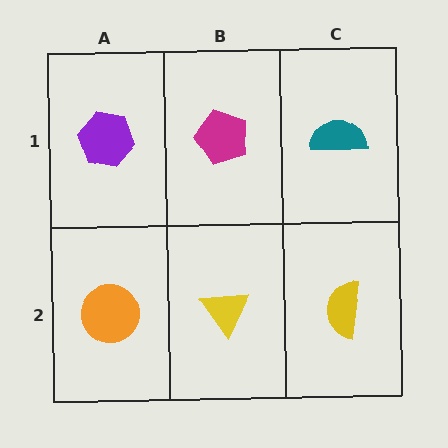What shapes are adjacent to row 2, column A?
A purple hexagon (row 1, column A), a yellow triangle (row 2, column B).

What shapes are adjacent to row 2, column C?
A teal semicircle (row 1, column C), a yellow triangle (row 2, column B).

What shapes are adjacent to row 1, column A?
An orange circle (row 2, column A), a magenta pentagon (row 1, column B).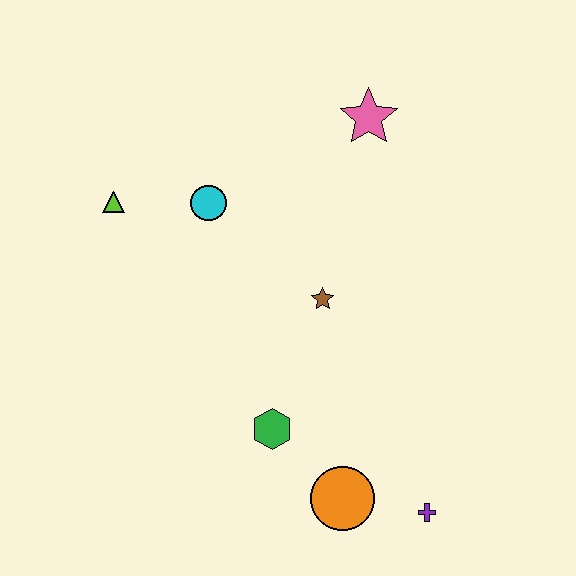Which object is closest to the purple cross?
The orange circle is closest to the purple cross.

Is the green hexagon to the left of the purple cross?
Yes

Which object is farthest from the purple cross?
The lime triangle is farthest from the purple cross.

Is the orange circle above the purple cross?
Yes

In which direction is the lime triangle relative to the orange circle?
The lime triangle is above the orange circle.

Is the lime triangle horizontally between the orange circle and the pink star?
No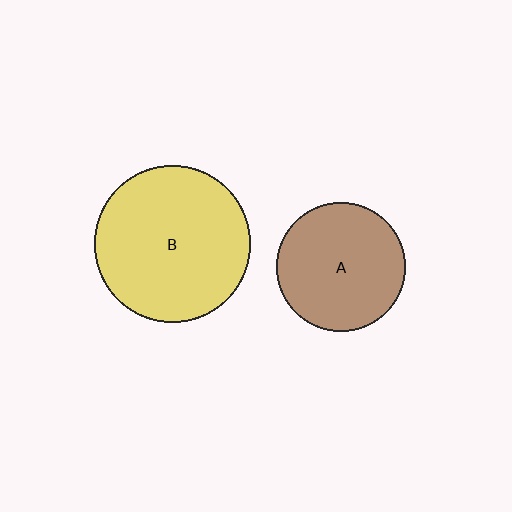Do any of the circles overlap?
No, none of the circles overlap.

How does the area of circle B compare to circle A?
Approximately 1.5 times.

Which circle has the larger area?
Circle B (yellow).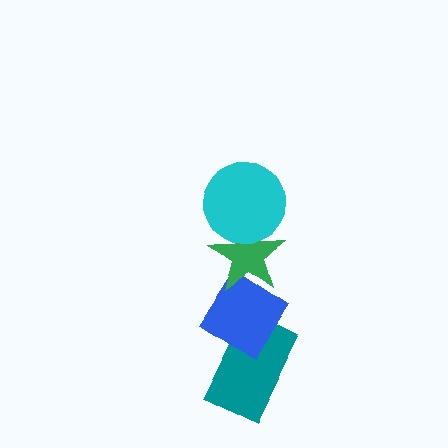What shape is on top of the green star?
The cyan circle is on top of the green star.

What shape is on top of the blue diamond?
The green star is on top of the blue diamond.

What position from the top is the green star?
The green star is 2nd from the top.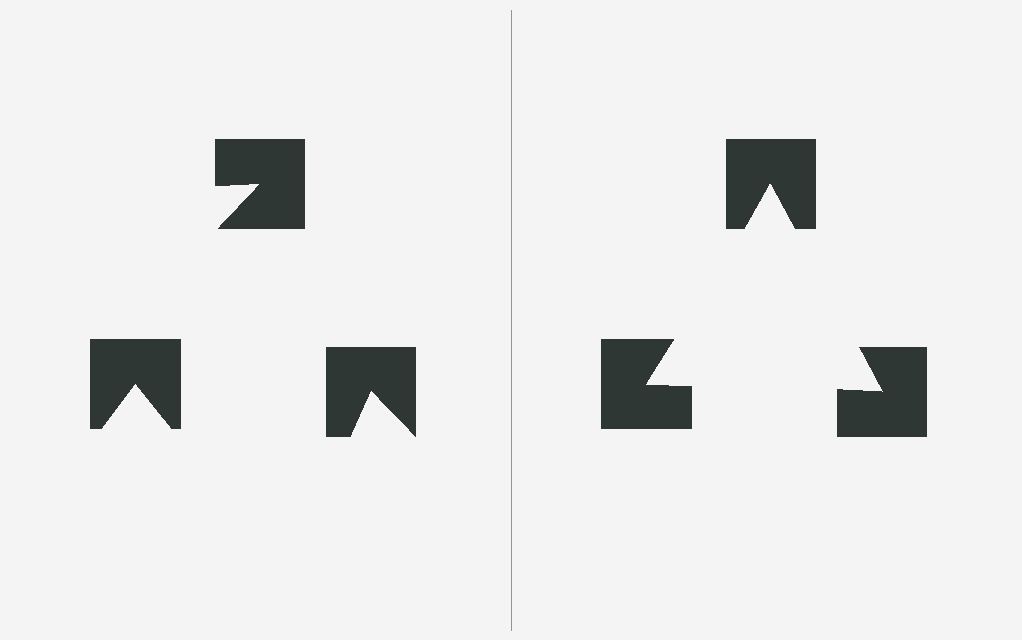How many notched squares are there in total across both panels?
6 — 3 on each side.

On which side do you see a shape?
An illusory triangle appears on the right side. On the left side the wedge cuts are rotated, so no coherent shape forms.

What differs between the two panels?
The notched squares are positioned identically on both sides; only the wedge orientations differ. On the right they align to a triangle; on the left they are misaligned.